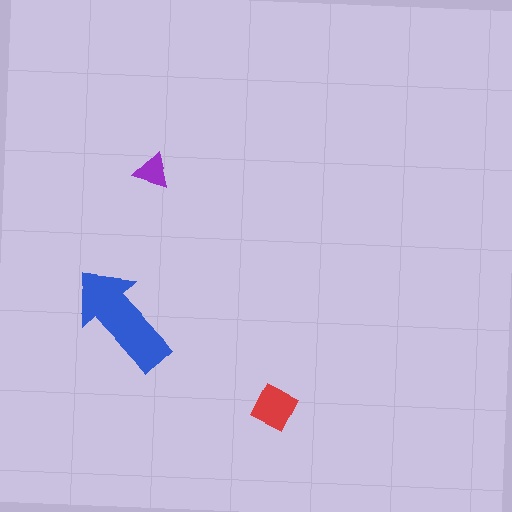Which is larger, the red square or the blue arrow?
The blue arrow.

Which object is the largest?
The blue arrow.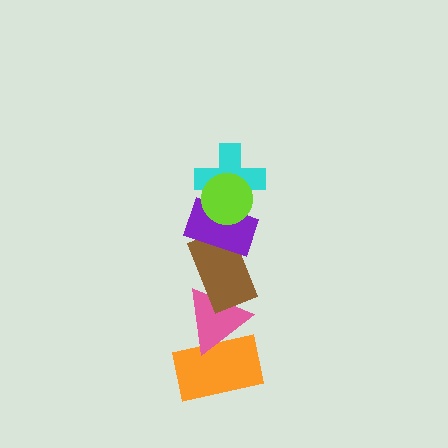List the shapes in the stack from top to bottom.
From top to bottom: the lime circle, the cyan cross, the purple rectangle, the brown rectangle, the pink triangle, the orange rectangle.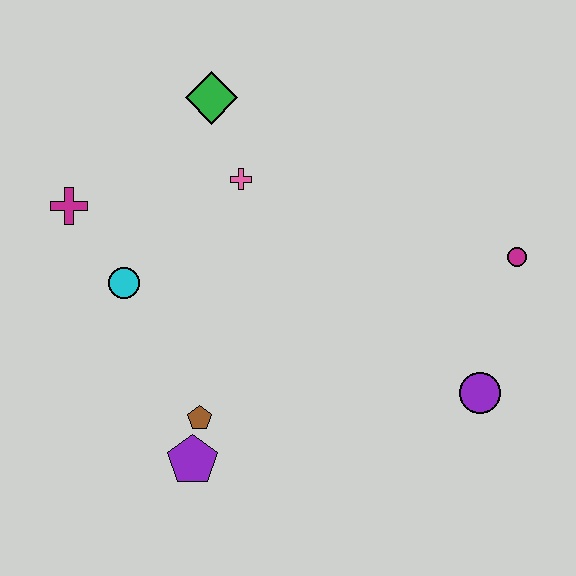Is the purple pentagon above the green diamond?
No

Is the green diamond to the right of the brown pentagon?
Yes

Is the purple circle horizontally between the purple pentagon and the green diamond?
No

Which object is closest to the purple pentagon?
The brown pentagon is closest to the purple pentagon.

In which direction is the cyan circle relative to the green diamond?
The cyan circle is below the green diamond.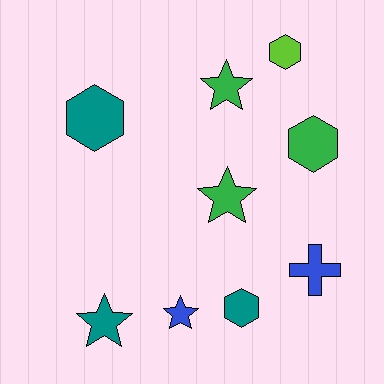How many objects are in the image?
There are 9 objects.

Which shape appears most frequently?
Hexagon, with 4 objects.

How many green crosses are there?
There are no green crosses.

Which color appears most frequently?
Teal, with 3 objects.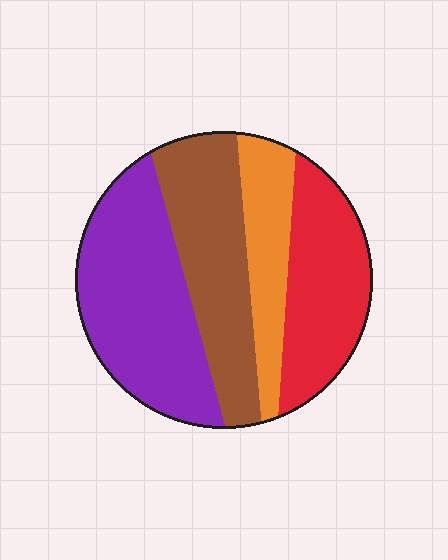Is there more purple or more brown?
Purple.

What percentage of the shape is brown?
Brown covers around 25% of the shape.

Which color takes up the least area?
Orange, at roughly 15%.